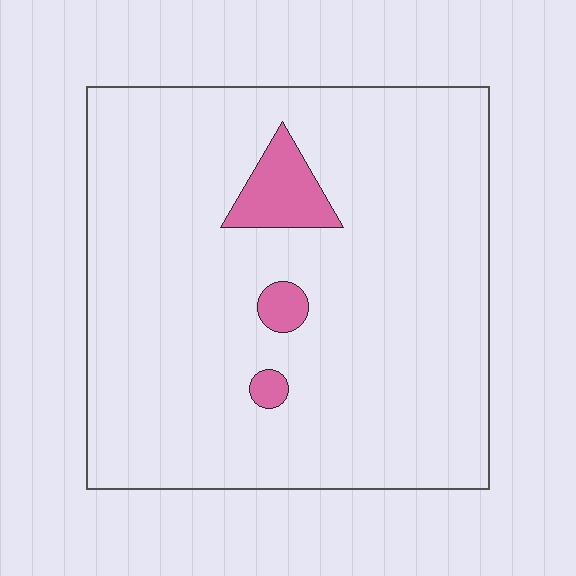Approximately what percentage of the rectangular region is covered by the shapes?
Approximately 5%.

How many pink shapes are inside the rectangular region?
3.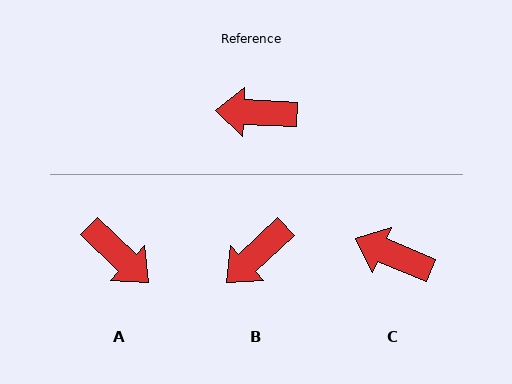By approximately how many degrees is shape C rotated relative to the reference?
Approximately 20 degrees clockwise.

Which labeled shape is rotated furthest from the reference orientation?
A, about 139 degrees away.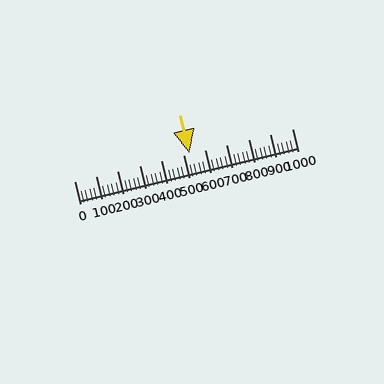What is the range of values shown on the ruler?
The ruler shows values from 0 to 1000.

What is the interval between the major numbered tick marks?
The major tick marks are spaced 100 units apart.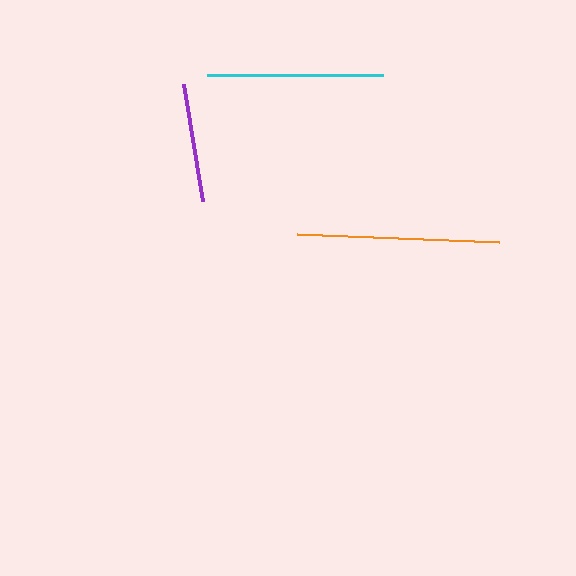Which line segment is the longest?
The orange line is the longest at approximately 201 pixels.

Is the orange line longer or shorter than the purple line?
The orange line is longer than the purple line.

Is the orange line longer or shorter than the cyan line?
The orange line is longer than the cyan line.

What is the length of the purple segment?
The purple segment is approximately 119 pixels long.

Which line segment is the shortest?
The purple line is the shortest at approximately 119 pixels.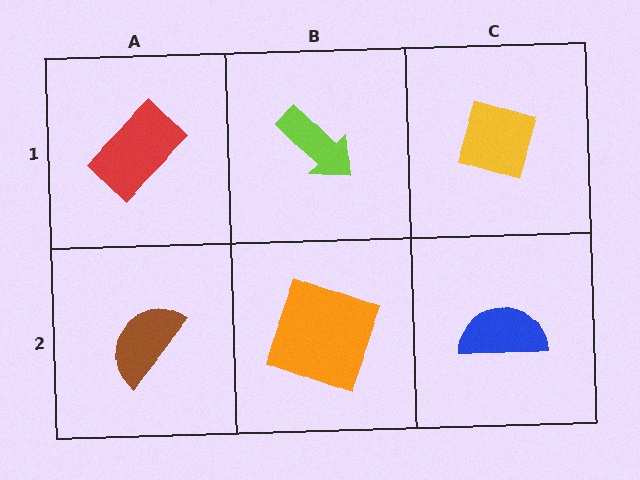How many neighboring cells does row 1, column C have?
2.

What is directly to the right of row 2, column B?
A blue semicircle.